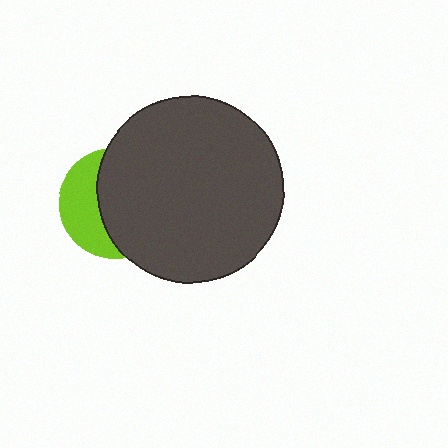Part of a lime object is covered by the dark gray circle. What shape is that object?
It is a circle.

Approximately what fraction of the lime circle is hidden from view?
Roughly 62% of the lime circle is hidden behind the dark gray circle.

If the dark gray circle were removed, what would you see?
You would see the complete lime circle.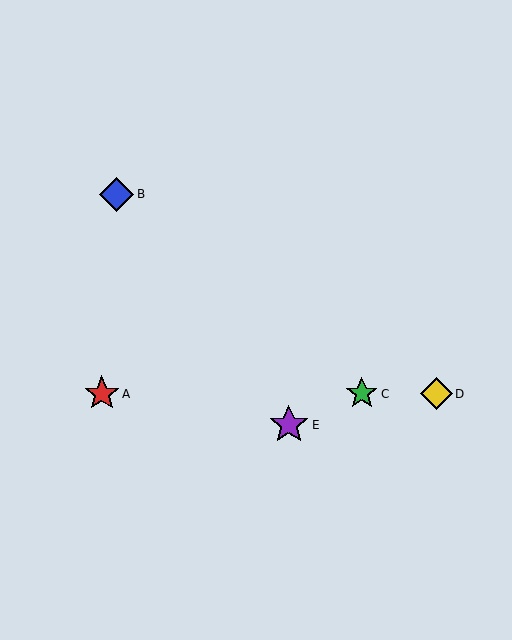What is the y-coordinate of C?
Object C is at y≈394.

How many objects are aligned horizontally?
3 objects (A, C, D) are aligned horizontally.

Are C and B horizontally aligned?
No, C is at y≈394 and B is at y≈194.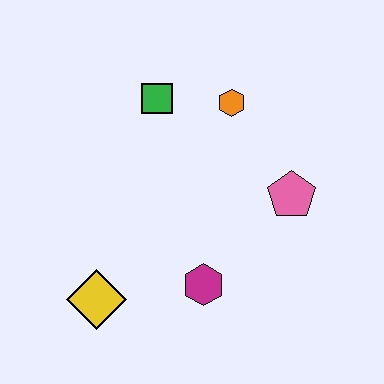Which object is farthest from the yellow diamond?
The orange hexagon is farthest from the yellow diamond.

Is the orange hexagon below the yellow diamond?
No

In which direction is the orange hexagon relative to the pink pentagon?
The orange hexagon is above the pink pentagon.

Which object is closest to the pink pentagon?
The orange hexagon is closest to the pink pentagon.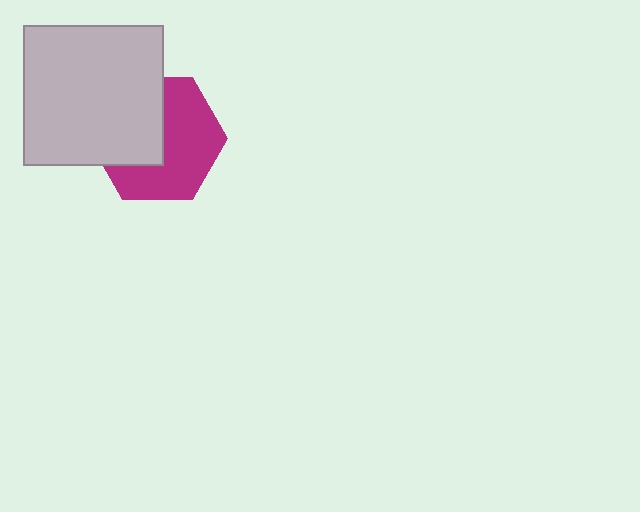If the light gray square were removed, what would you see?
You would see the complete magenta hexagon.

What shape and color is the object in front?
The object in front is a light gray square.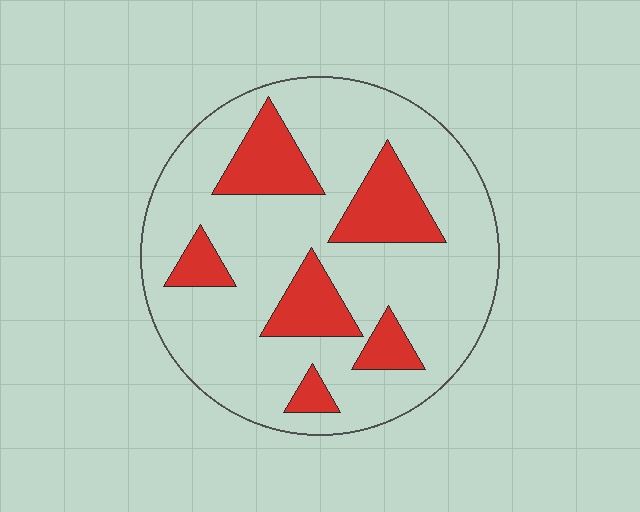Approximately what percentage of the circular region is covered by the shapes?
Approximately 25%.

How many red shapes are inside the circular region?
6.